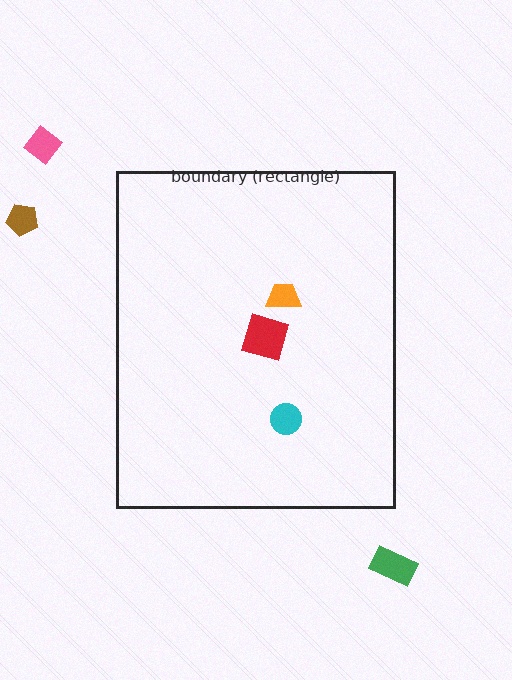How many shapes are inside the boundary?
3 inside, 3 outside.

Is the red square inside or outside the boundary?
Inside.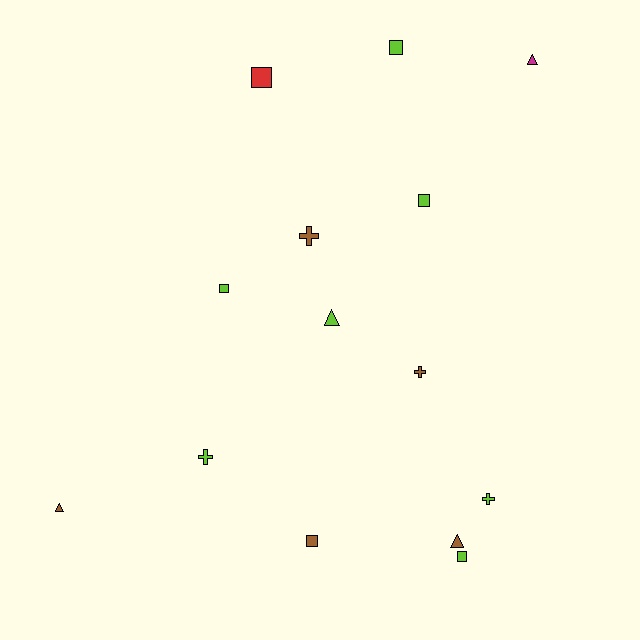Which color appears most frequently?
Lime, with 7 objects.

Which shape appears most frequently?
Square, with 6 objects.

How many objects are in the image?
There are 14 objects.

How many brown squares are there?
There is 1 brown square.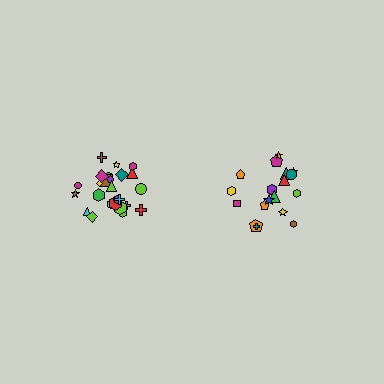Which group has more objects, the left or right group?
The left group.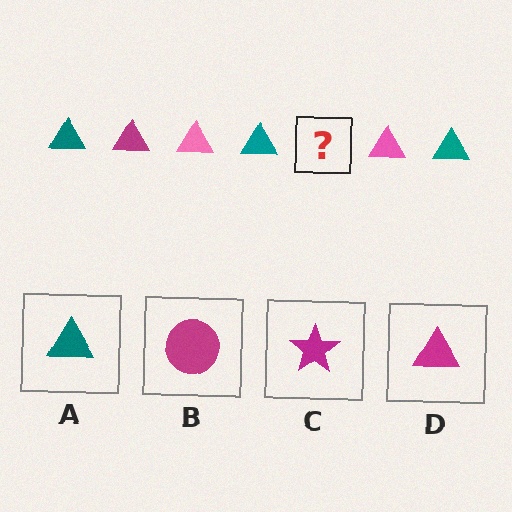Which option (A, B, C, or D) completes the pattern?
D.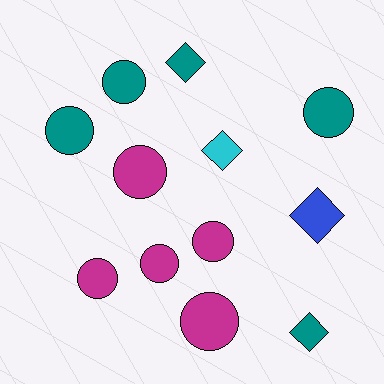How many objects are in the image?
There are 12 objects.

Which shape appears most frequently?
Circle, with 8 objects.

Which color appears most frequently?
Teal, with 5 objects.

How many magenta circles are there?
There are 5 magenta circles.